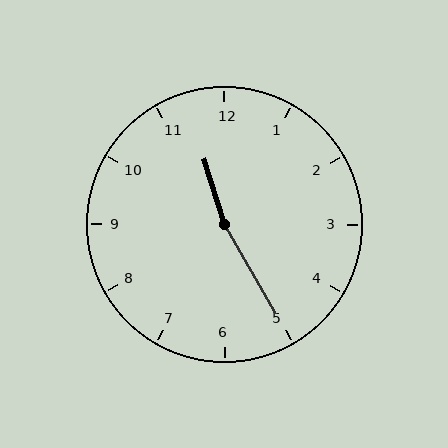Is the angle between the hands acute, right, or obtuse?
It is obtuse.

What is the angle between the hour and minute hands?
Approximately 168 degrees.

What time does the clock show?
11:25.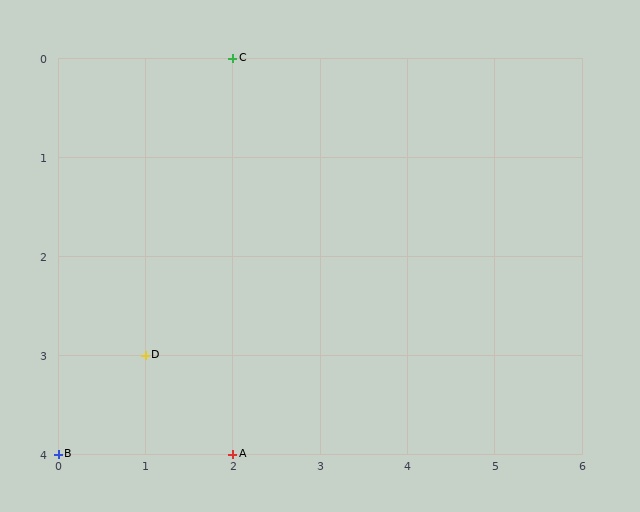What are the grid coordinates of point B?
Point B is at grid coordinates (0, 4).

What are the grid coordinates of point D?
Point D is at grid coordinates (1, 3).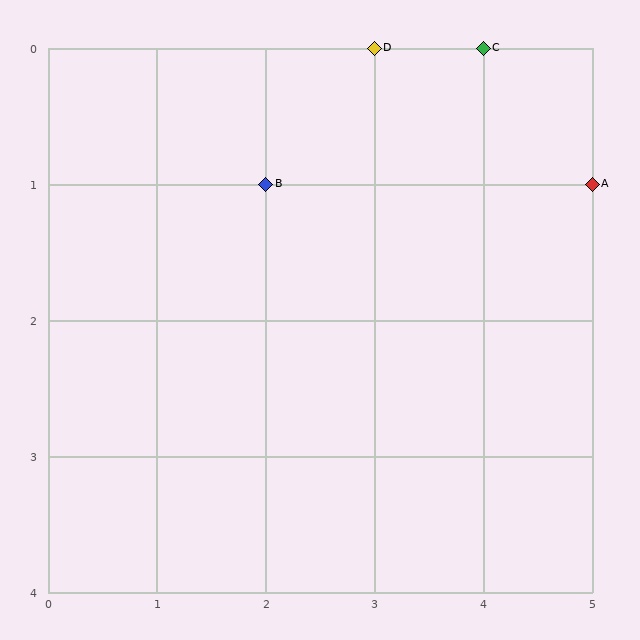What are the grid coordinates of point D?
Point D is at grid coordinates (3, 0).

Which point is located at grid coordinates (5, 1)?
Point A is at (5, 1).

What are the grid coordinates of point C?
Point C is at grid coordinates (4, 0).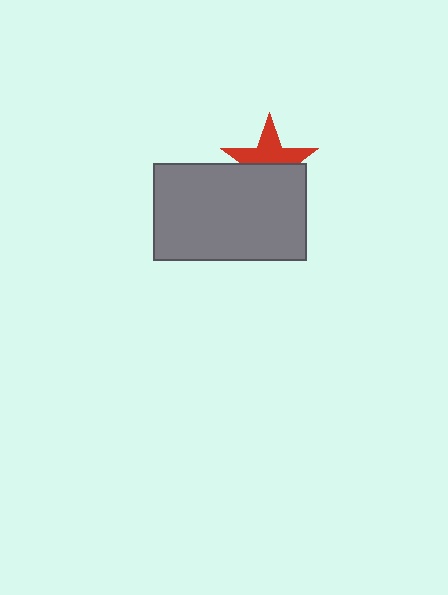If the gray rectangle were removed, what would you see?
You would see the complete red star.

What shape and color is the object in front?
The object in front is a gray rectangle.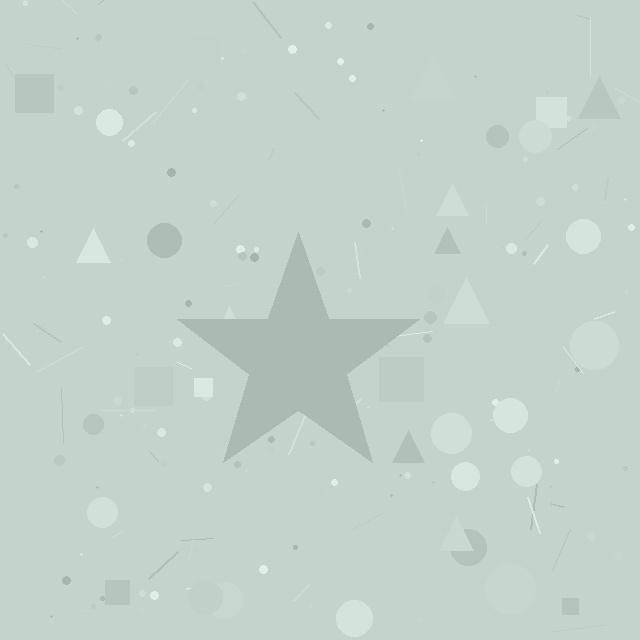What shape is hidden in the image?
A star is hidden in the image.